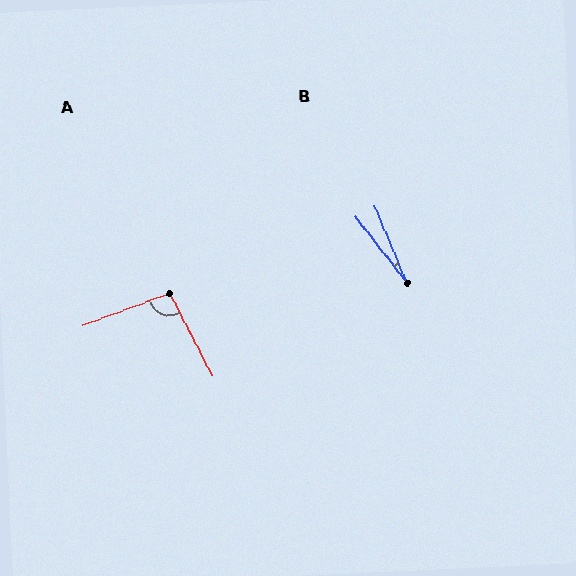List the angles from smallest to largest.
B (16°), A (97°).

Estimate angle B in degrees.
Approximately 16 degrees.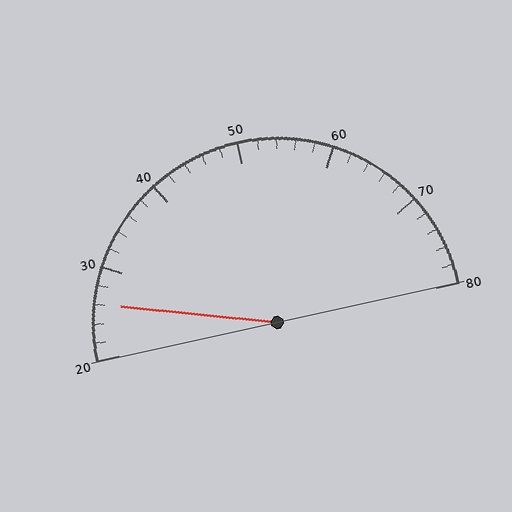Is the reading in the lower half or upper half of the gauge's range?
The reading is in the lower half of the range (20 to 80).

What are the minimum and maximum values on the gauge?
The gauge ranges from 20 to 80.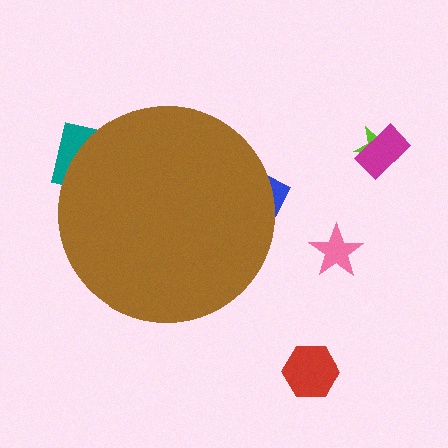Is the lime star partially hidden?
No, the lime star is fully visible.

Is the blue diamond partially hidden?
Yes, the blue diamond is partially hidden behind the brown circle.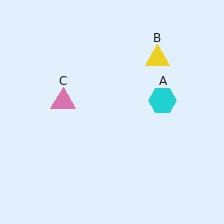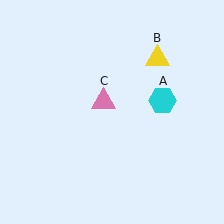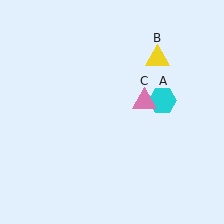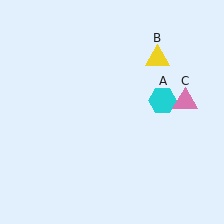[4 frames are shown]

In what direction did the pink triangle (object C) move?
The pink triangle (object C) moved right.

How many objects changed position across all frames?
1 object changed position: pink triangle (object C).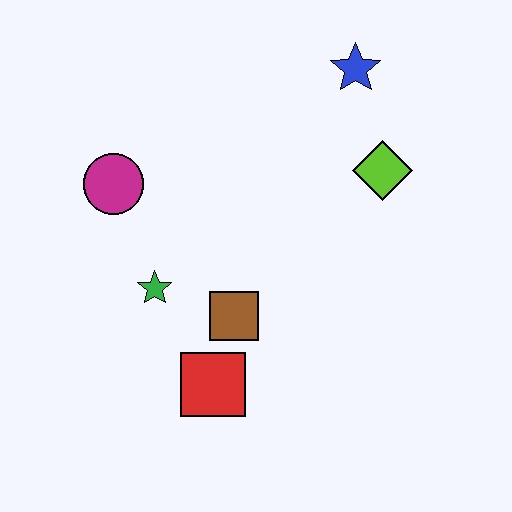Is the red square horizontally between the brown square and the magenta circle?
Yes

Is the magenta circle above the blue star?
No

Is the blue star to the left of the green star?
No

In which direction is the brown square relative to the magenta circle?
The brown square is below the magenta circle.